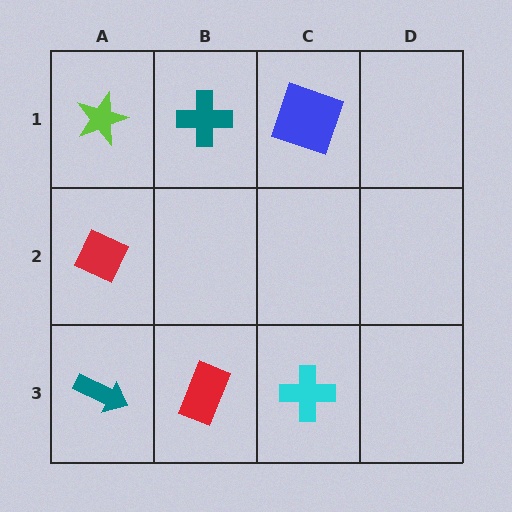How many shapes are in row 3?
3 shapes.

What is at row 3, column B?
A red rectangle.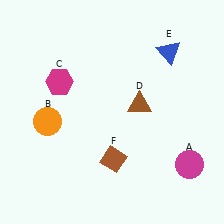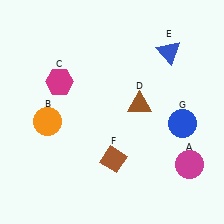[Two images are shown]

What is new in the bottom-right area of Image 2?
A blue circle (G) was added in the bottom-right area of Image 2.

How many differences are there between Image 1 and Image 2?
There is 1 difference between the two images.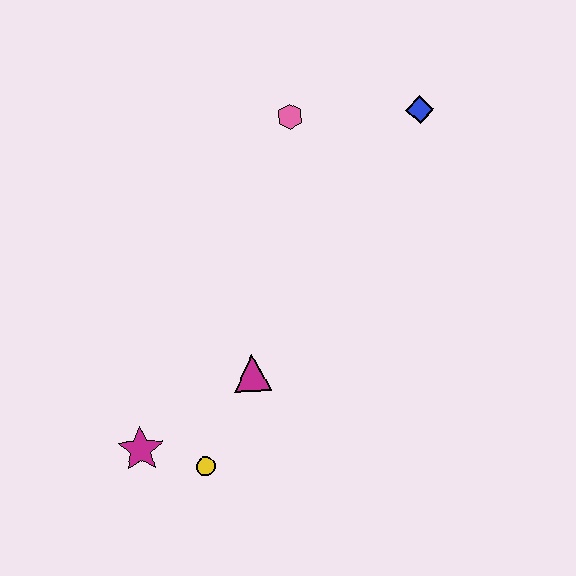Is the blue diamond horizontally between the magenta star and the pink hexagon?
No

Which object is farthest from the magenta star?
The blue diamond is farthest from the magenta star.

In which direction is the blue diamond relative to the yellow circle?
The blue diamond is above the yellow circle.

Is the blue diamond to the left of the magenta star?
No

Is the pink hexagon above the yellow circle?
Yes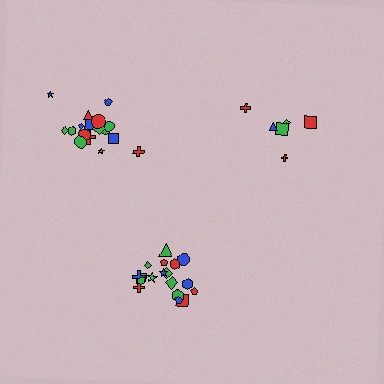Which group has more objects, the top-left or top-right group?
The top-left group.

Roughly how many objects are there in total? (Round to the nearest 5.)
Roughly 40 objects in total.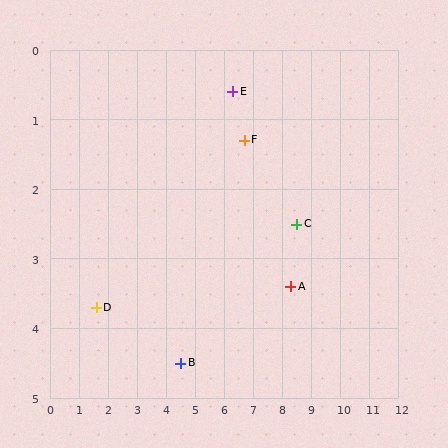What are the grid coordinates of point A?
Point A is at approximately (8.3, 3.4).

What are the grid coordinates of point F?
Point F is at approximately (6.7, 1.3).